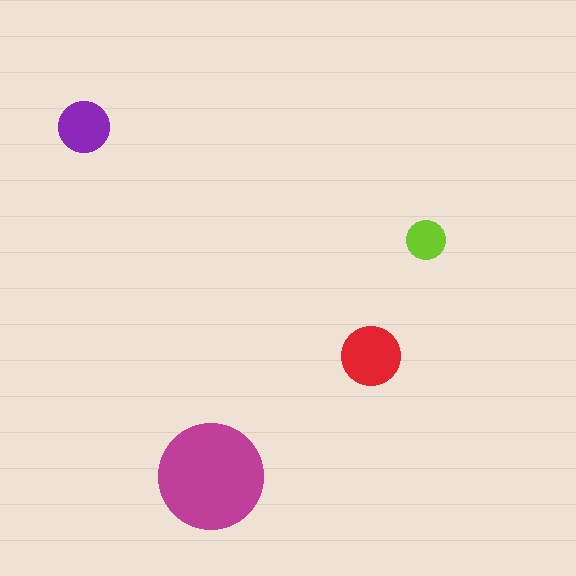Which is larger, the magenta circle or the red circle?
The magenta one.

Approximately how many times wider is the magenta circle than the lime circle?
About 2.5 times wider.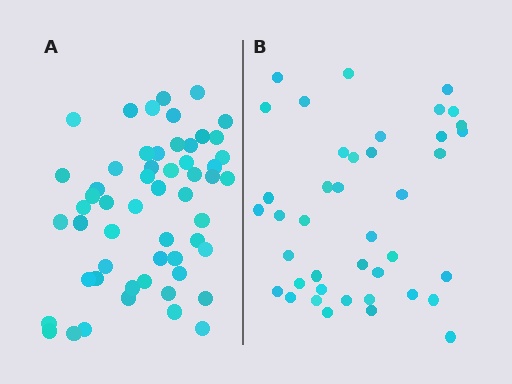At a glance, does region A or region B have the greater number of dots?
Region A (the left region) has more dots.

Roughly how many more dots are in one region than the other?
Region A has approximately 15 more dots than region B.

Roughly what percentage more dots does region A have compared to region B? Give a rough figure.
About 35% more.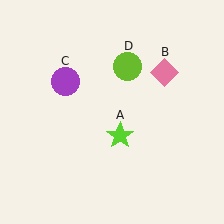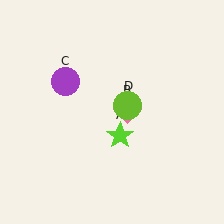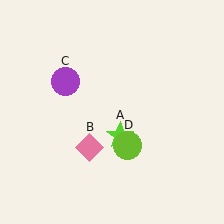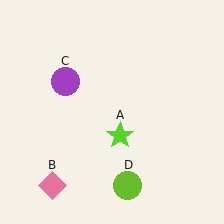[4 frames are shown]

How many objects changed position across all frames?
2 objects changed position: pink diamond (object B), lime circle (object D).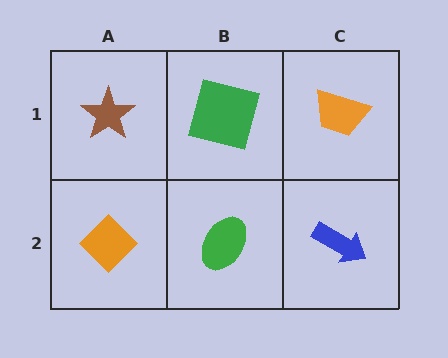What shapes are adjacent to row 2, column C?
An orange trapezoid (row 1, column C), a green ellipse (row 2, column B).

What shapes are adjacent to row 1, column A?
An orange diamond (row 2, column A), a green square (row 1, column B).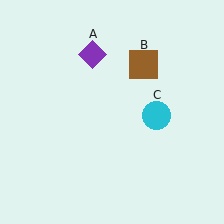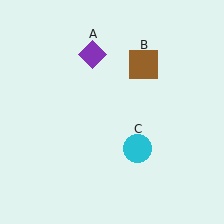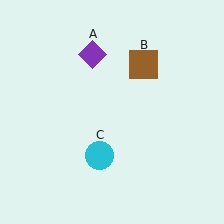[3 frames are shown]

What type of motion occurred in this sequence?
The cyan circle (object C) rotated clockwise around the center of the scene.